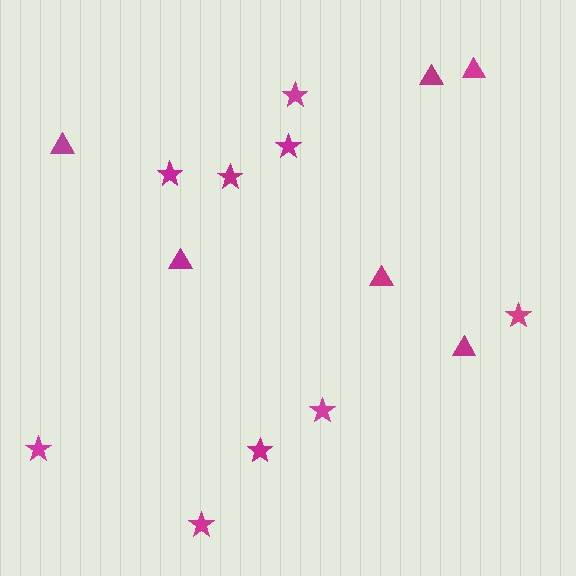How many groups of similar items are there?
There are 2 groups: one group of stars (9) and one group of triangles (6).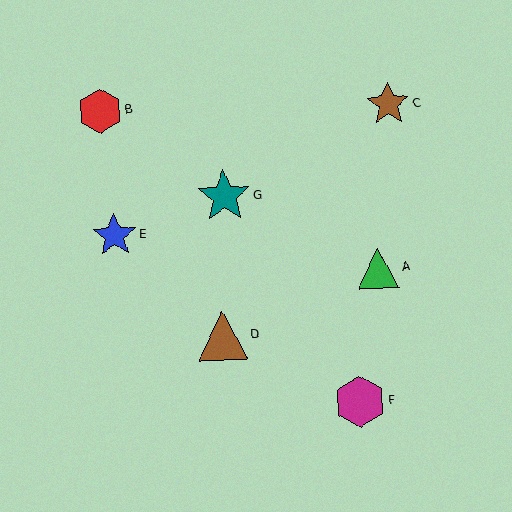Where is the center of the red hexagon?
The center of the red hexagon is at (100, 111).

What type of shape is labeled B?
Shape B is a red hexagon.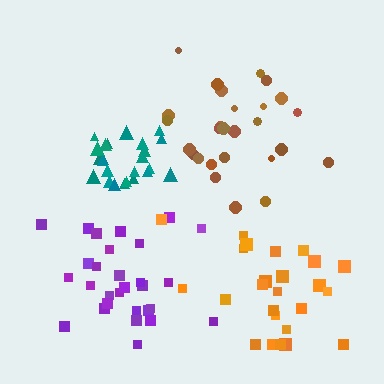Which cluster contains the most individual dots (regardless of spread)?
Purple (29).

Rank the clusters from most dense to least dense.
teal, brown, purple, orange.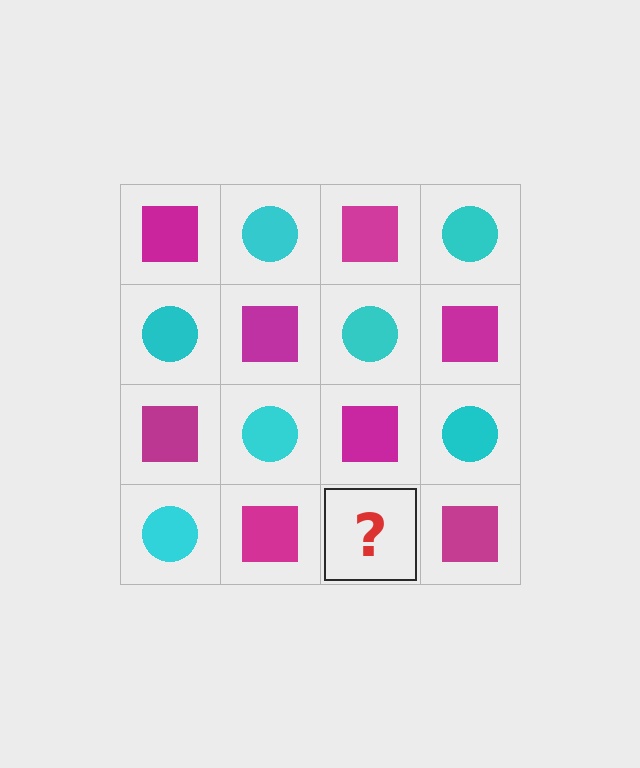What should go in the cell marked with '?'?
The missing cell should contain a cyan circle.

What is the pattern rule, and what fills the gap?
The rule is that it alternates magenta square and cyan circle in a checkerboard pattern. The gap should be filled with a cyan circle.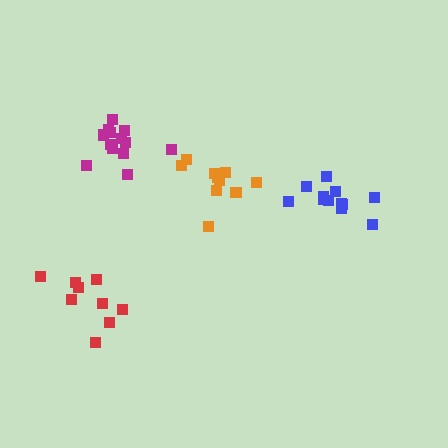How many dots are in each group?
Group 1: 10 dots, Group 2: 12 dots, Group 3: 13 dots, Group 4: 9 dots (44 total).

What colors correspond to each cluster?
The clusters are colored: orange, blue, magenta, red.